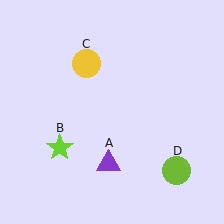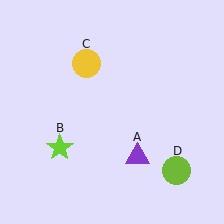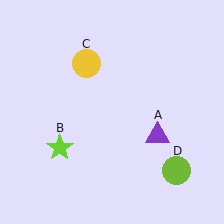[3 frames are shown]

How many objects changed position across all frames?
1 object changed position: purple triangle (object A).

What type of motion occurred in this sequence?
The purple triangle (object A) rotated counterclockwise around the center of the scene.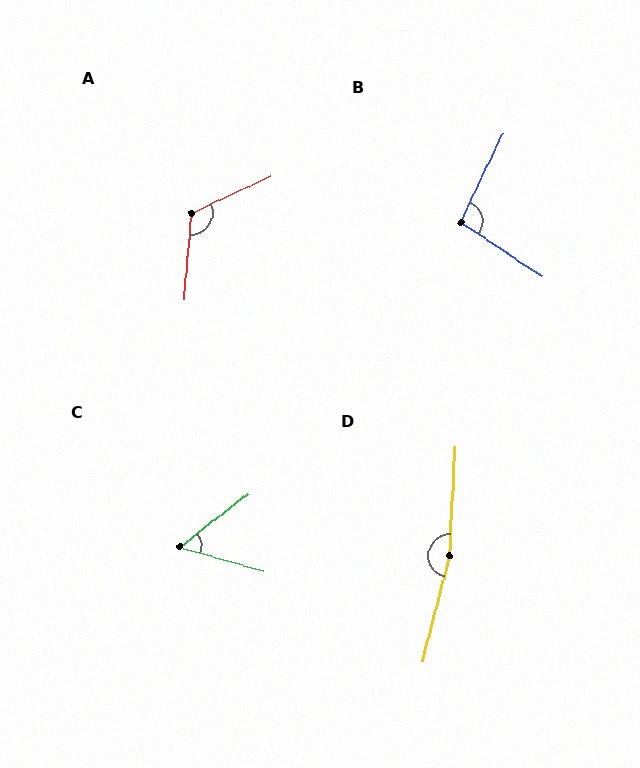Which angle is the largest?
D, at approximately 168 degrees.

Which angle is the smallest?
C, at approximately 53 degrees.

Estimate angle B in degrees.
Approximately 99 degrees.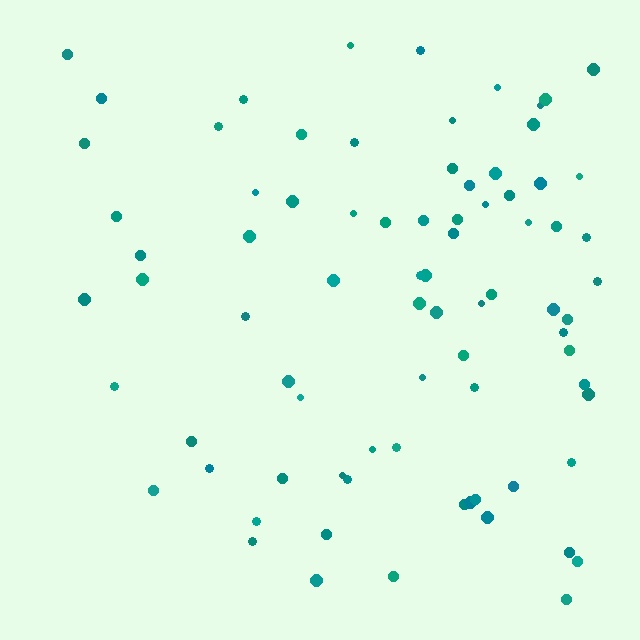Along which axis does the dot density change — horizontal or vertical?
Horizontal.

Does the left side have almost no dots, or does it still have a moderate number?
Still a moderate number, just noticeably fewer than the right.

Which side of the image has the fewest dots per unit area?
The left.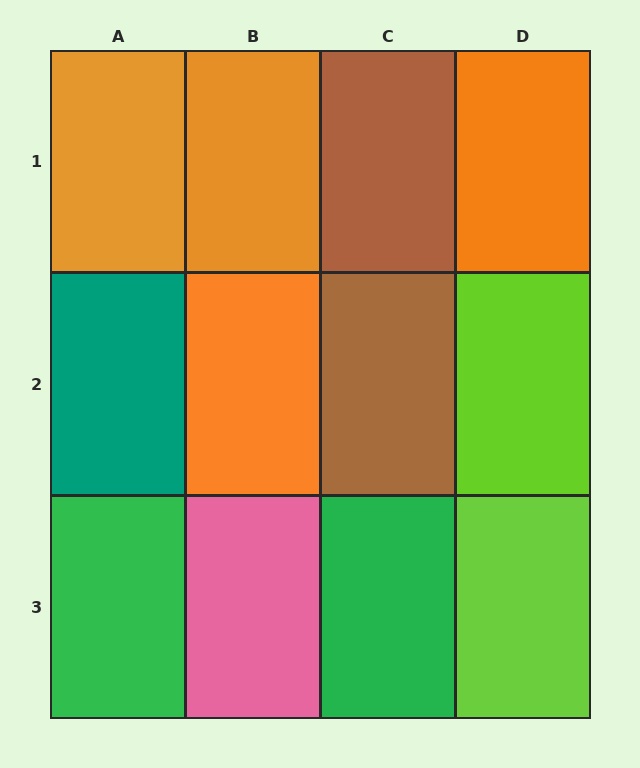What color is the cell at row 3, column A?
Green.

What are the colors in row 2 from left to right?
Teal, orange, brown, lime.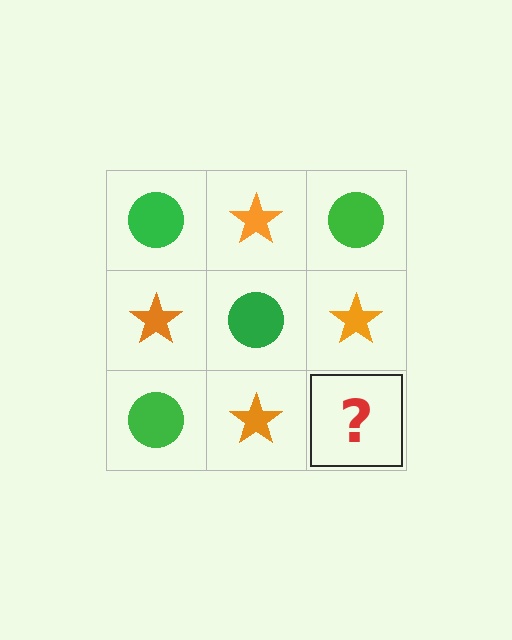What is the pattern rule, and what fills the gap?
The rule is that it alternates green circle and orange star in a checkerboard pattern. The gap should be filled with a green circle.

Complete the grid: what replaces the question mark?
The question mark should be replaced with a green circle.